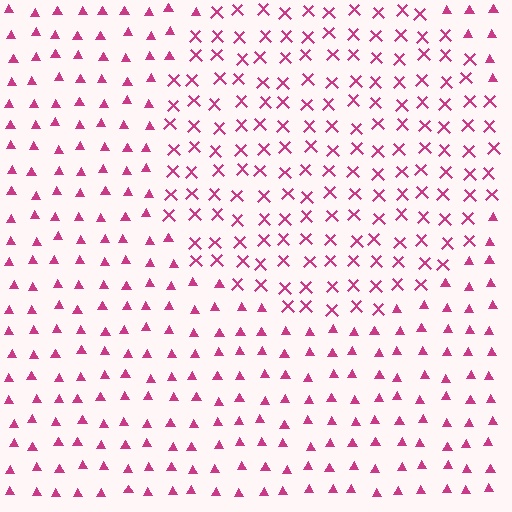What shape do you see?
I see a circle.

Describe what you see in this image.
The image is filled with small magenta elements arranged in a uniform grid. A circle-shaped region contains X marks, while the surrounding area contains triangles. The boundary is defined purely by the change in element shape.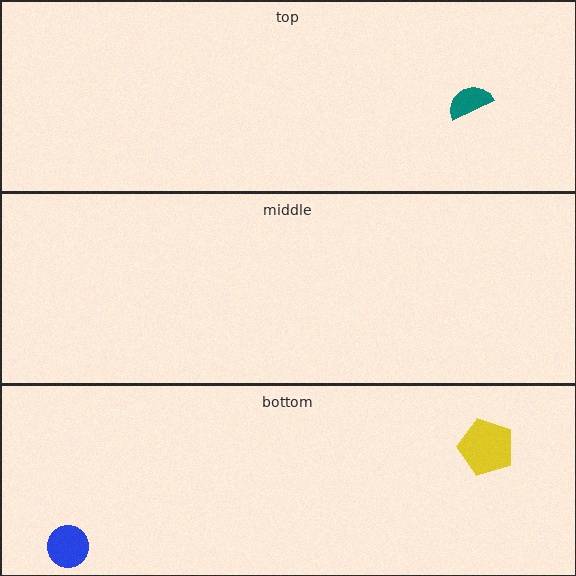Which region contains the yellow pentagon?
The bottom region.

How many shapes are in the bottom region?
2.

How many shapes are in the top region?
1.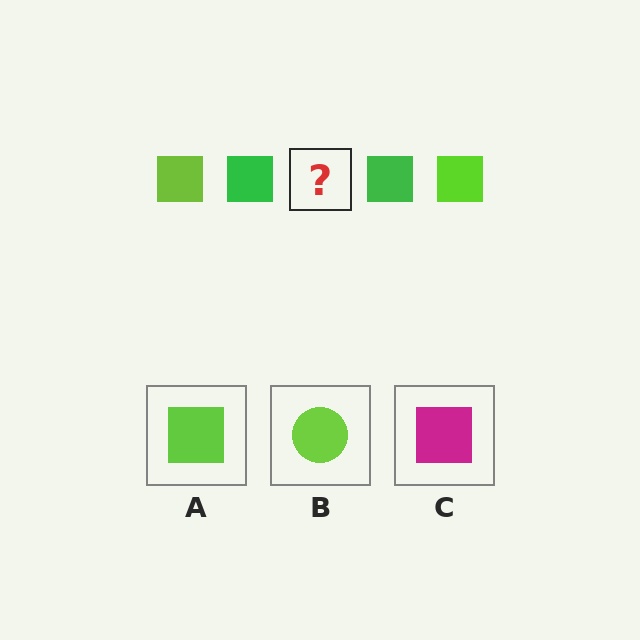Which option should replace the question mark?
Option A.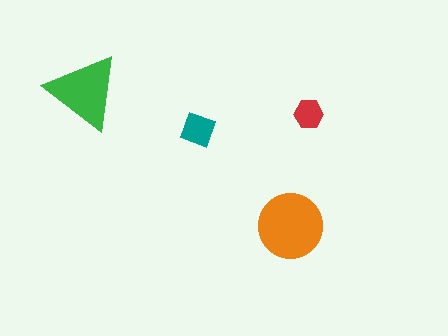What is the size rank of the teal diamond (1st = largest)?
3rd.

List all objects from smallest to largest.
The red hexagon, the teal diamond, the green triangle, the orange circle.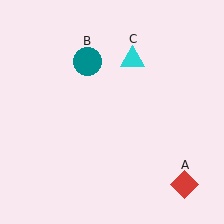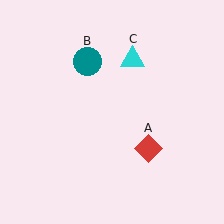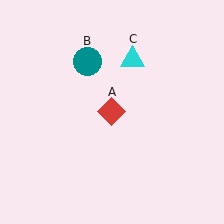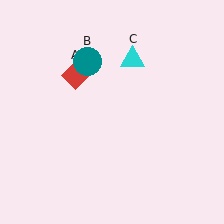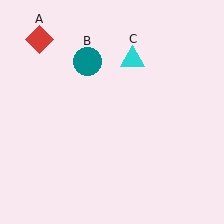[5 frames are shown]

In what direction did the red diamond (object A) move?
The red diamond (object A) moved up and to the left.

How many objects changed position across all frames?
1 object changed position: red diamond (object A).